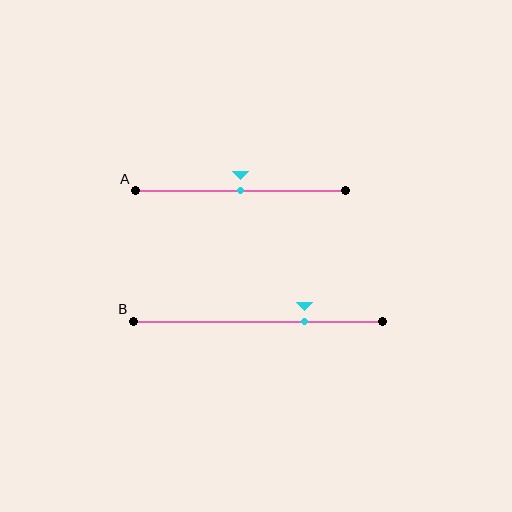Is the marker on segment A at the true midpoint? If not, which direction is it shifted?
Yes, the marker on segment A is at the true midpoint.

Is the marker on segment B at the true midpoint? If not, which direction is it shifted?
No, the marker on segment B is shifted to the right by about 18% of the segment length.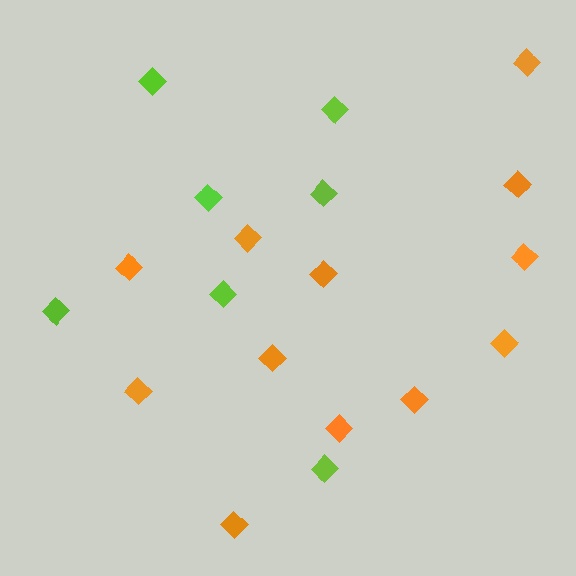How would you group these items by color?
There are 2 groups: one group of lime diamonds (7) and one group of orange diamonds (12).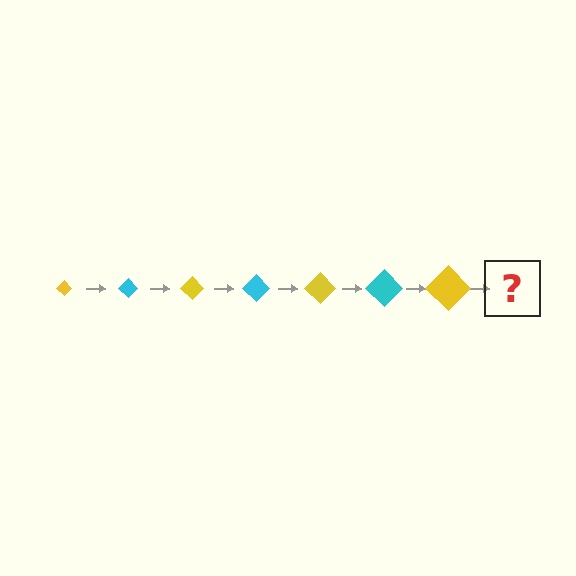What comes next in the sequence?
The next element should be a cyan diamond, larger than the previous one.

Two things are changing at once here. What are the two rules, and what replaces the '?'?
The two rules are that the diamond grows larger each step and the color cycles through yellow and cyan. The '?' should be a cyan diamond, larger than the previous one.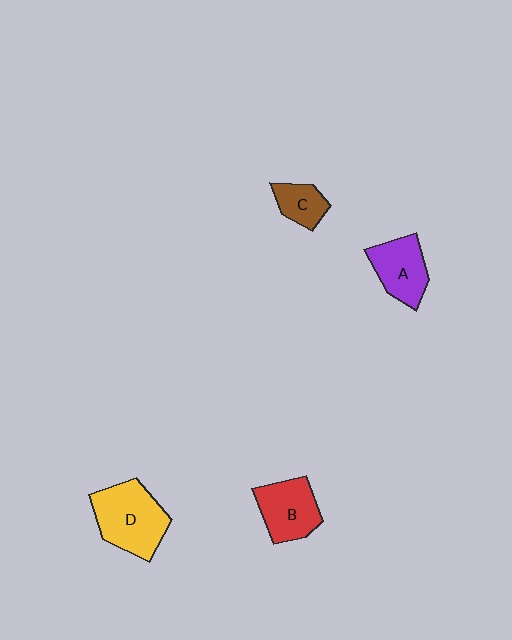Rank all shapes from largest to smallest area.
From largest to smallest: D (yellow), B (red), A (purple), C (brown).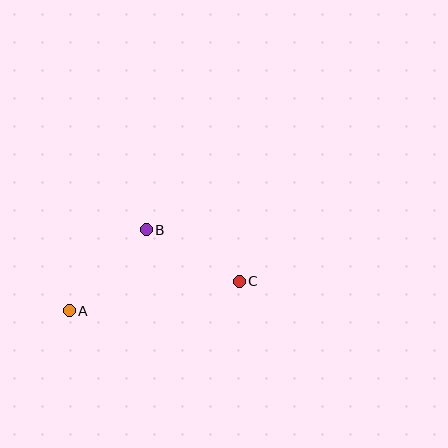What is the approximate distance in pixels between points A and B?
The distance between A and B is approximately 112 pixels.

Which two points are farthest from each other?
Points A and C are farthest from each other.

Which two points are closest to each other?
Points B and C are closest to each other.